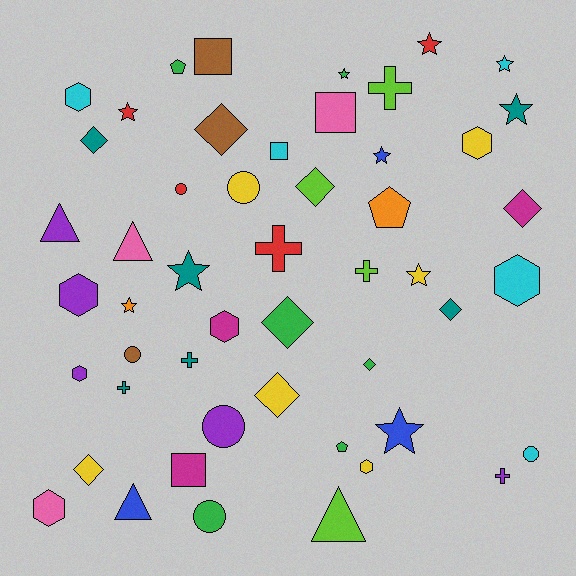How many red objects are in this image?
There are 4 red objects.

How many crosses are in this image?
There are 6 crosses.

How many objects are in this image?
There are 50 objects.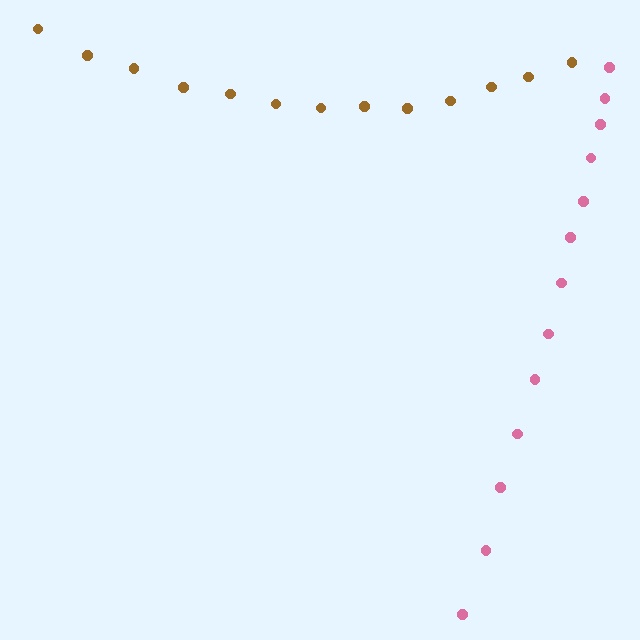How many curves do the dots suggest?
There are 2 distinct paths.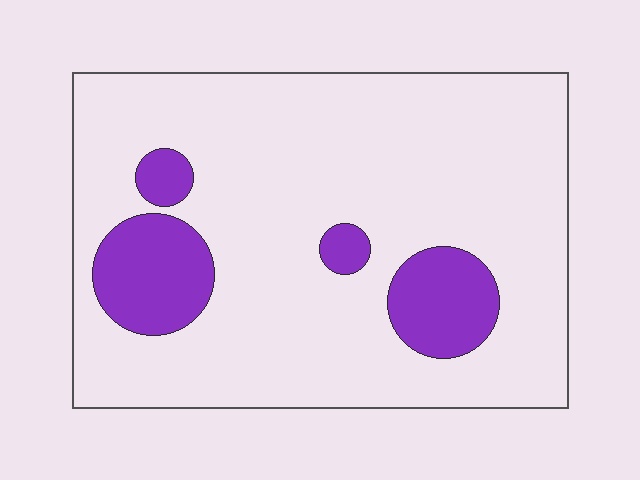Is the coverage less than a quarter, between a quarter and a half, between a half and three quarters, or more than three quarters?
Less than a quarter.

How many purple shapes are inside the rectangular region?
4.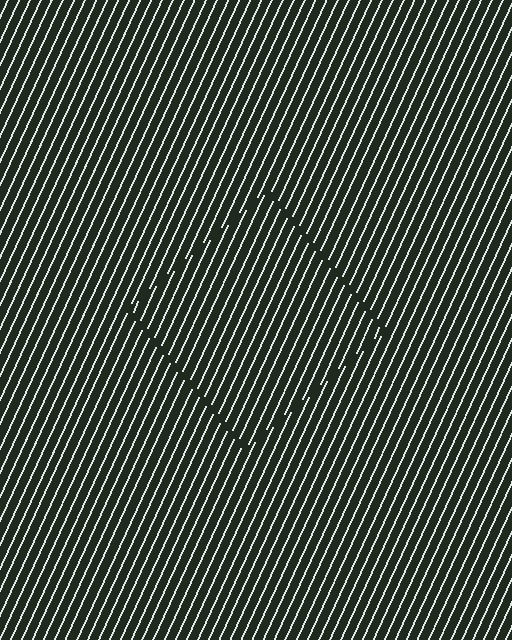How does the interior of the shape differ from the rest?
The interior of the shape contains the same grating, shifted by half a period — the contour is defined by the phase discontinuity where line-ends from the inner and outer gratings abut.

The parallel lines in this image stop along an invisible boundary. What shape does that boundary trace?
An illusory square. The interior of the shape contains the same grating, shifted by half a period — the contour is defined by the phase discontinuity where line-ends from the inner and outer gratings abut.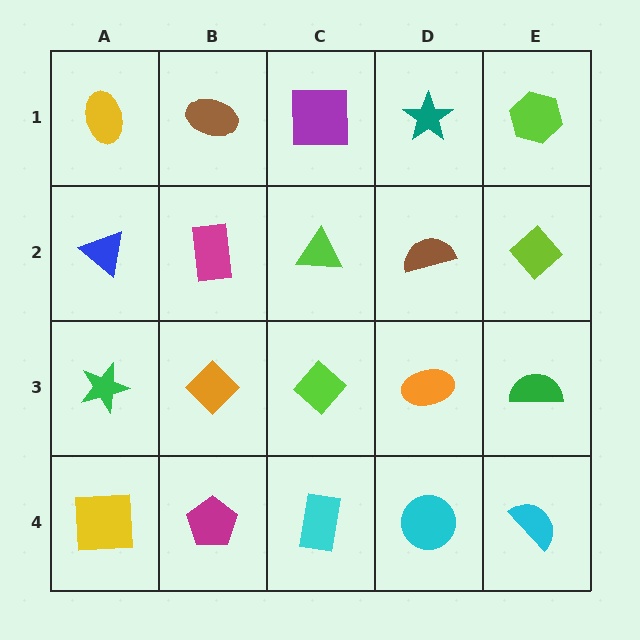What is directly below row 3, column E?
A cyan semicircle.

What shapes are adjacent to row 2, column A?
A yellow ellipse (row 1, column A), a green star (row 3, column A), a magenta rectangle (row 2, column B).